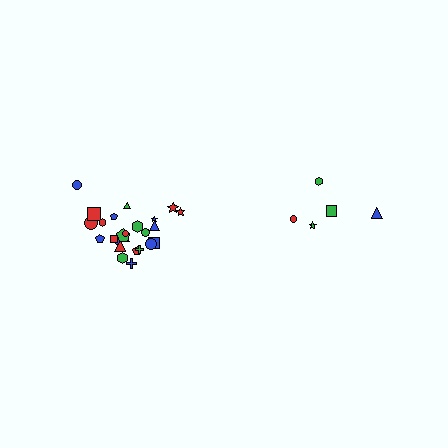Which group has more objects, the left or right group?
The left group.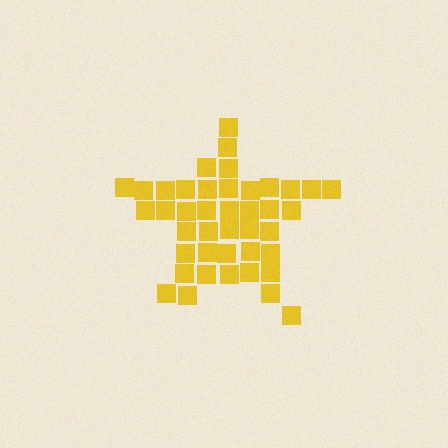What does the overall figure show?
The overall figure shows a star.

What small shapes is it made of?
It is made of small squares.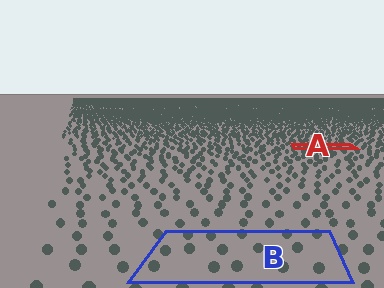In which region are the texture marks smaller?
The texture marks are smaller in region A, because it is farther away.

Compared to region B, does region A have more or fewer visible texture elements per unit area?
Region A has more texture elements per unit area — they are packed more densely because it is farther away.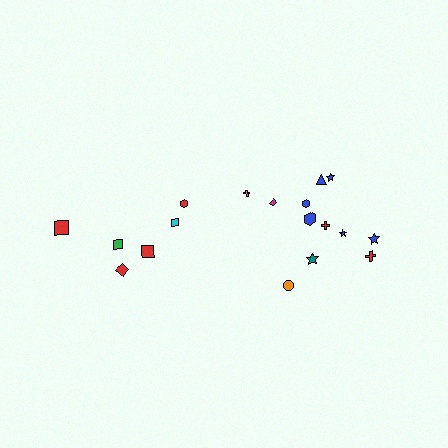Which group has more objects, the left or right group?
The right group.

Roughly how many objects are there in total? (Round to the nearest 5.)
Roughly 20 objects in total.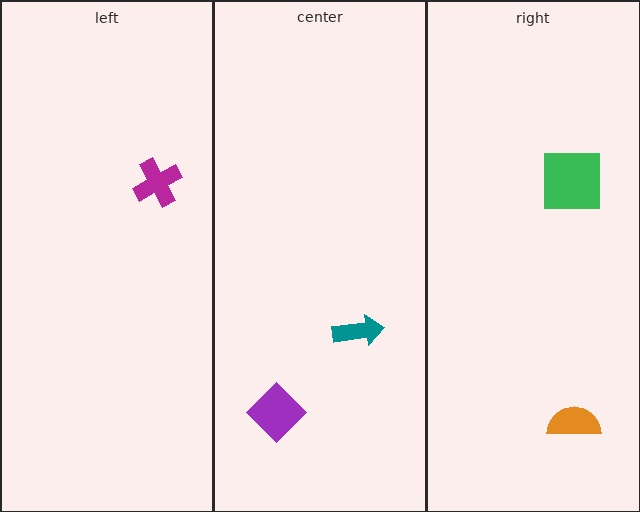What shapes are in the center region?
The teal arrow, the purple diamond.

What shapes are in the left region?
The magenta cross.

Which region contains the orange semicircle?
The right region.